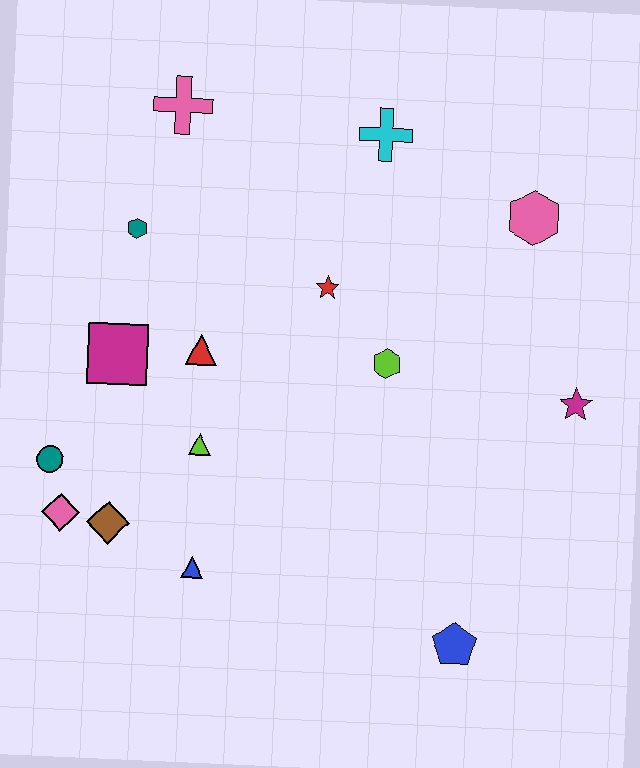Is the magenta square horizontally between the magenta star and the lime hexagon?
No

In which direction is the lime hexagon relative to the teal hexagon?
The lime hexagon is to the right of the teal hexagon.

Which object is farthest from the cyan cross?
The blue pentagon is farthest from the cyan cross.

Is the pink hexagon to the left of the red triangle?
No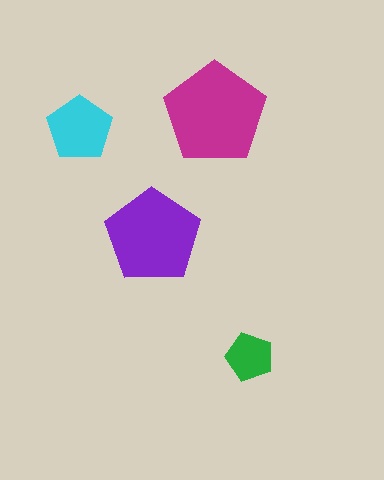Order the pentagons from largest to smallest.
the magenta one, the purple one, the cyan one, the green one.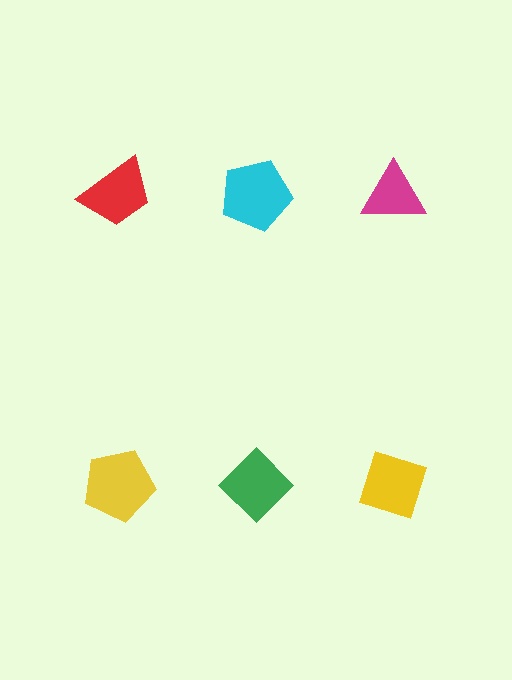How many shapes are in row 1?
3 shapes.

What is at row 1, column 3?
A magenta triangle.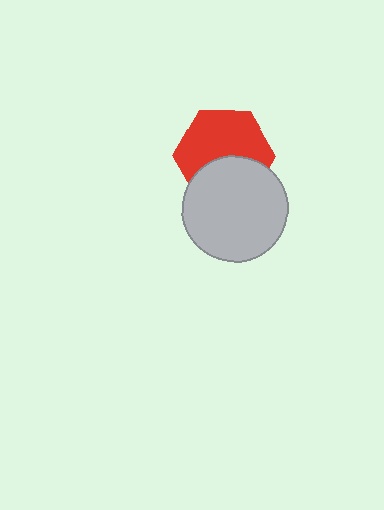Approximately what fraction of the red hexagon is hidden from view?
Roughly 40% of the red hexagon is hidden behind the light gray circle.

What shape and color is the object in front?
The object in front is a light gray circle.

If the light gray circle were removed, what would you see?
You would see the complete red hexagon.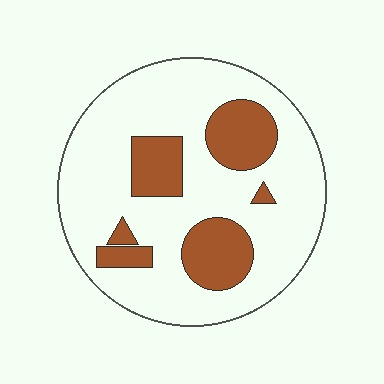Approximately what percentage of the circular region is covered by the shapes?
Approximately 25%.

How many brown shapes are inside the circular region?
6.